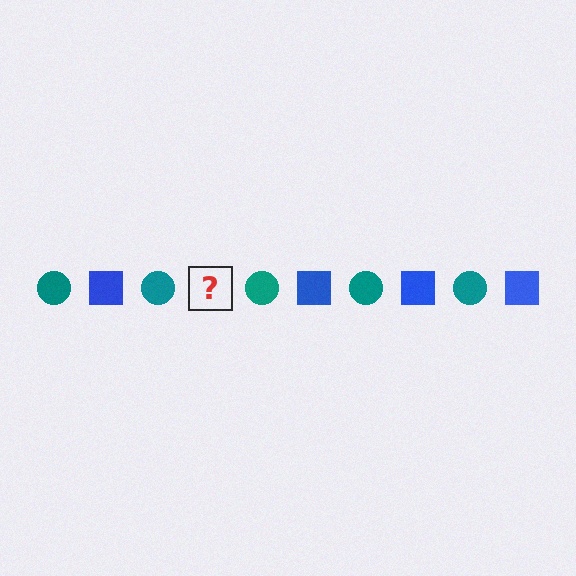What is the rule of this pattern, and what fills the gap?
The rule is that the pattern alternates between teal circle and blue square. The gap should be filled with a blue square.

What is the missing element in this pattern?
The missing element is a blue square.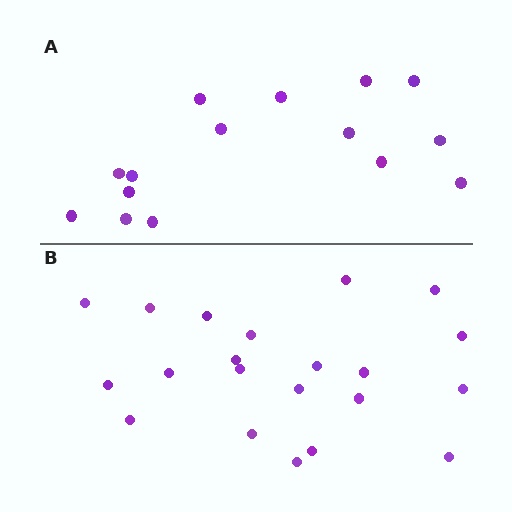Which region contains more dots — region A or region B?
Region B (the bottom region) has more dots.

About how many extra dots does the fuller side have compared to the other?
Region B has about 6 more dots than region A.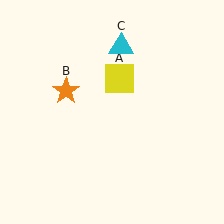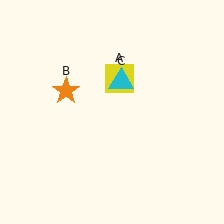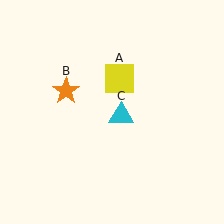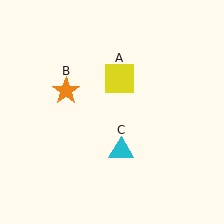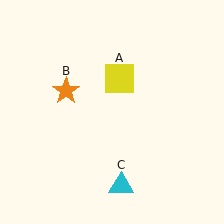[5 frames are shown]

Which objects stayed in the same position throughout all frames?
Yellow square (object A) and orange star (object B) remained stationary.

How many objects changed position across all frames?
1 object changed position: cyan triangle (object C).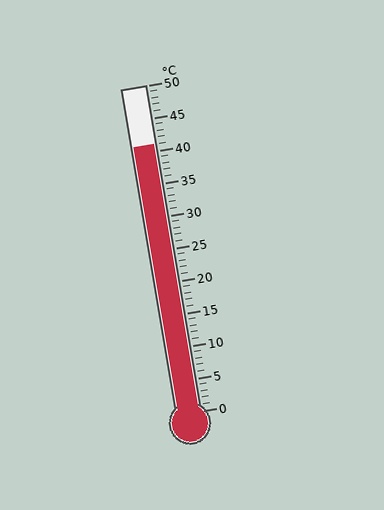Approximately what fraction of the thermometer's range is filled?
The thermometer is filled to approximately 80% of its range.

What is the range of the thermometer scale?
The thermometer scale ranges from 0°C to 50°C.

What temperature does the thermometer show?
The thermometer shows approximately 41°C.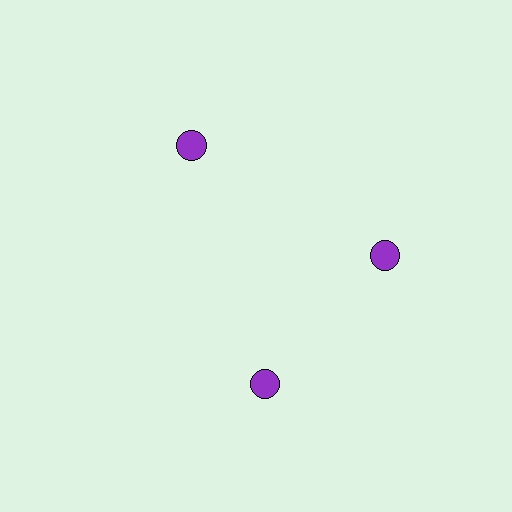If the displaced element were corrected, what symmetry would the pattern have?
It would have 3-fold rotational symmetry — the pattern would map onto itself every 120 degrees.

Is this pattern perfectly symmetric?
No. The 3 purple circles are arranged in a ring, but one element near the 7 o'clock position is rotated out of alignment along the ring, breaking the 3-fold rotational symmetry.